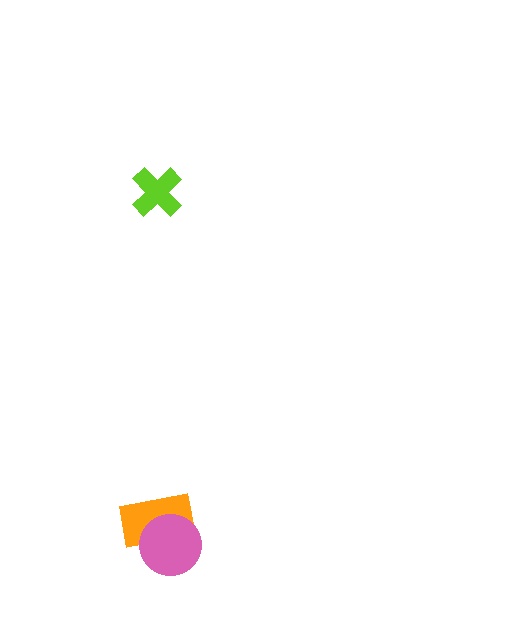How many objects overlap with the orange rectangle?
1 object overlaps with the orange rectangle.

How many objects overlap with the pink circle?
1 object overlaps with the pink circle.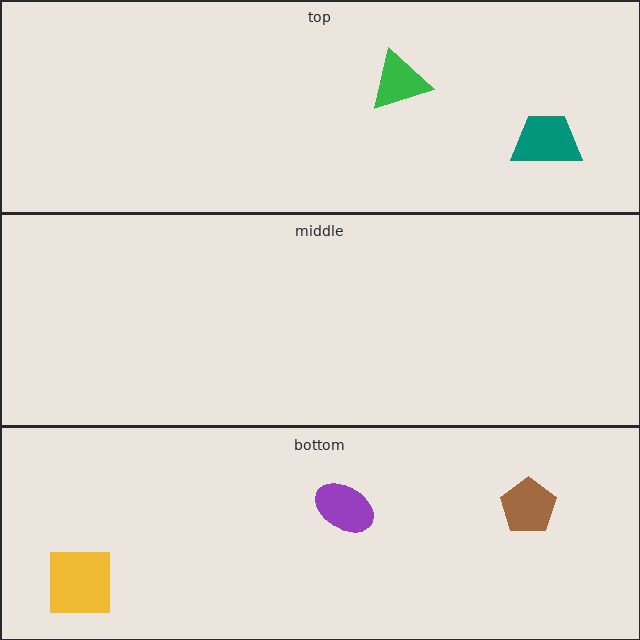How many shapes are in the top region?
2.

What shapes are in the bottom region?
The brown pentagon, the yellow square, the purple ellipse.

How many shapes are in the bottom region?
3.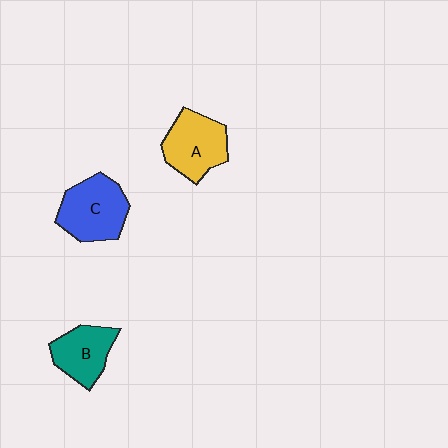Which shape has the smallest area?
Shape B (teal).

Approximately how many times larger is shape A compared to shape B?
Approximately 1.2 times.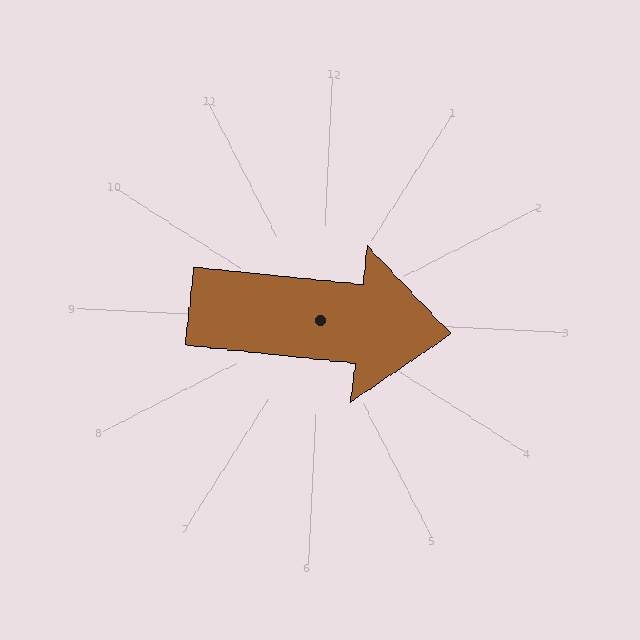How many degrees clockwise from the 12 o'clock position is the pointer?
Approximately 93 degrees.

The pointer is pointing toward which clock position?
Roughly 3 o'clock.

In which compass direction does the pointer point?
East.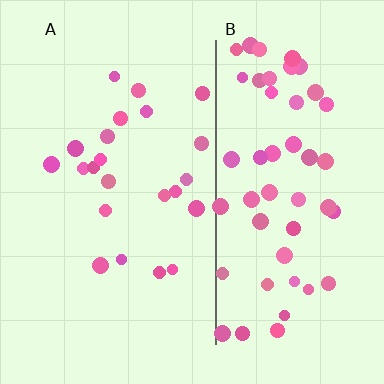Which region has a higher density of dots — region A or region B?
B (the right).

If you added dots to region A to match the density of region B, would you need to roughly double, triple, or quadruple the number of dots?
Approximately double.